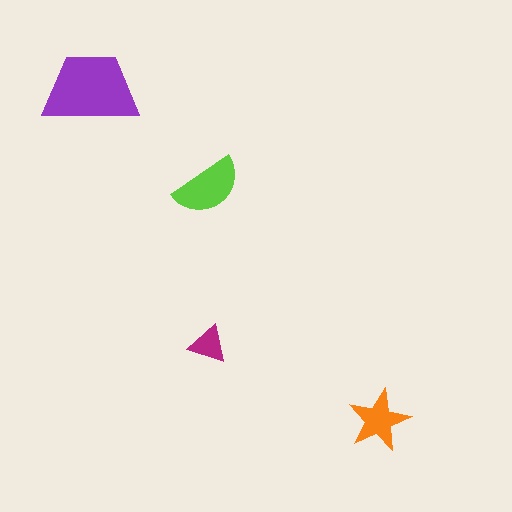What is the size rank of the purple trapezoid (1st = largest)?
1st.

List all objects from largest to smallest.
The purple trapezoid, the lime semicircle, the orange star, the magenta triangle.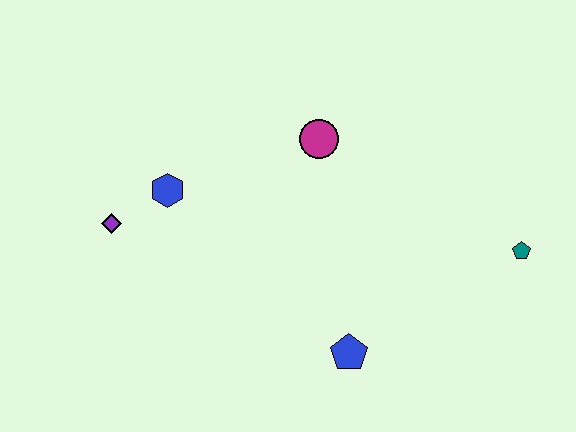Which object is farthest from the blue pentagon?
The purple diamond is farthest from the blue pentagon.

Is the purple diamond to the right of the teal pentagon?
No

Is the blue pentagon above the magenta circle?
No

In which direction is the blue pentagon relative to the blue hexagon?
The blue pentagon is to the right of the blue hexagon.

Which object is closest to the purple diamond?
The blue hexagon is closest to the purple diamond.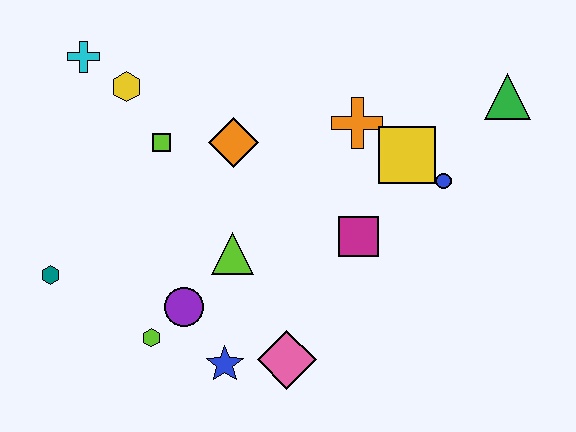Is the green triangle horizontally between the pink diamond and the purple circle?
No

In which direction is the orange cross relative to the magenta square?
The orange cross is above the magenta square.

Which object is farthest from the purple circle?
The green triangle is farthest from the purple circle.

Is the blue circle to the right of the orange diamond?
Yes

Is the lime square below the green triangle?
Yes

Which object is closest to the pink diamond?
The blue star is closest to the pink diamond.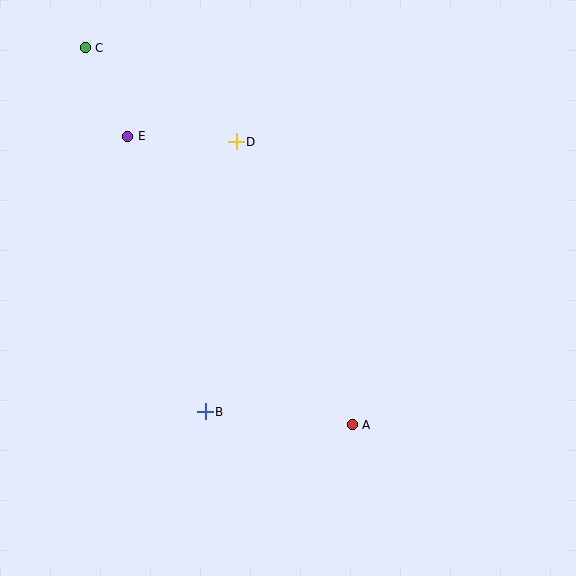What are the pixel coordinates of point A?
Point A is at (352, 425).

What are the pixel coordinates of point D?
Point D is at (236, 142).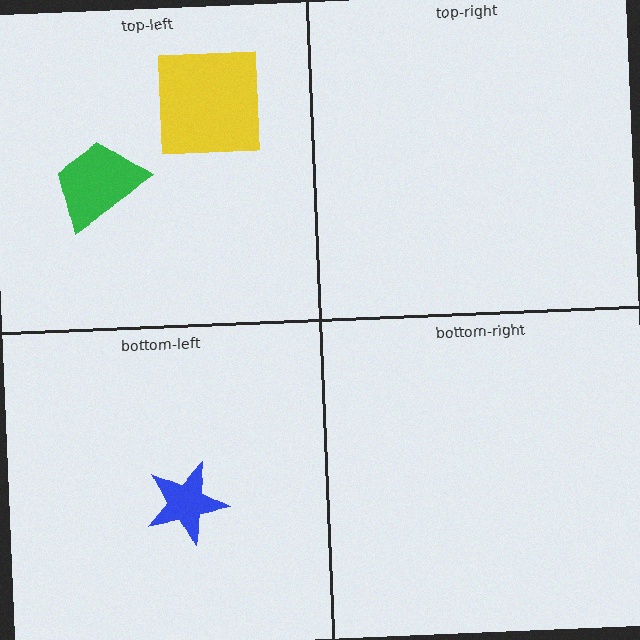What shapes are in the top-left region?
The green trapezoid, the yellow square.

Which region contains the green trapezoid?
The top-left region.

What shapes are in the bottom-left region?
The blue star.